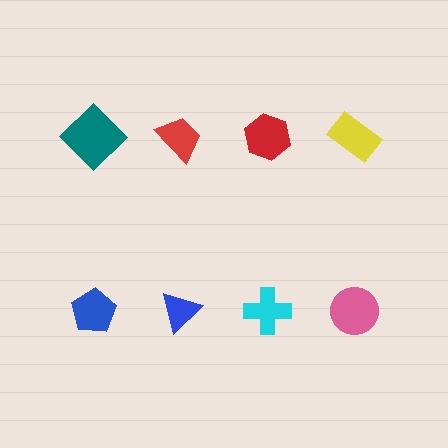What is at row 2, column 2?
A blue triangle.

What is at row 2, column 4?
A pink circle.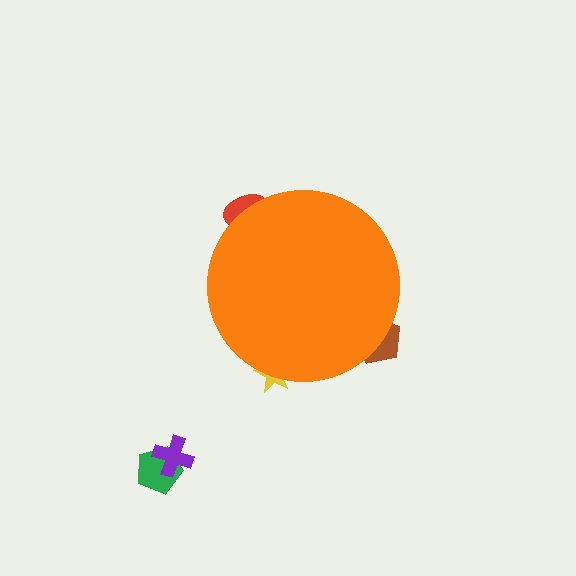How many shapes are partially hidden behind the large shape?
3 shapes are partially hidden.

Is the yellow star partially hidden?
Yes, the yellow star is partially hidden behind the orange circle.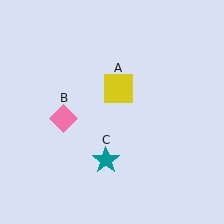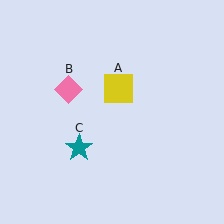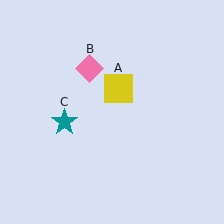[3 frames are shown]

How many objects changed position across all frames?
2 objects changed position: pink diamond (object B), teal star (object C).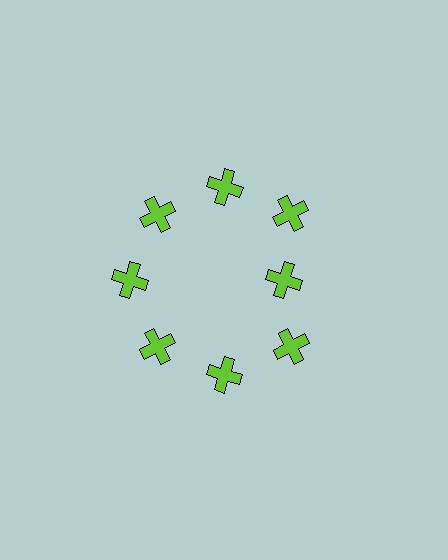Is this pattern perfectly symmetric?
No. The 8 lime crosses are arranged in a ring, but one element near the 3 o'clock position is pulled inward toward the center, breaking the 8-fold rotational symmetry.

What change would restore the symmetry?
The symmetry would be restored by moving it outward, back onto the ring so that all 8 crosses sit at equal angles and equal distance from the center.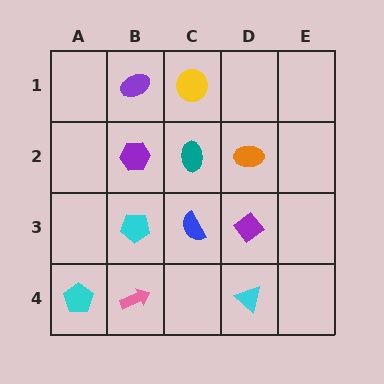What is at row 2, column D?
An orange ellipse.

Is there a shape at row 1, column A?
No, that cell is empty.